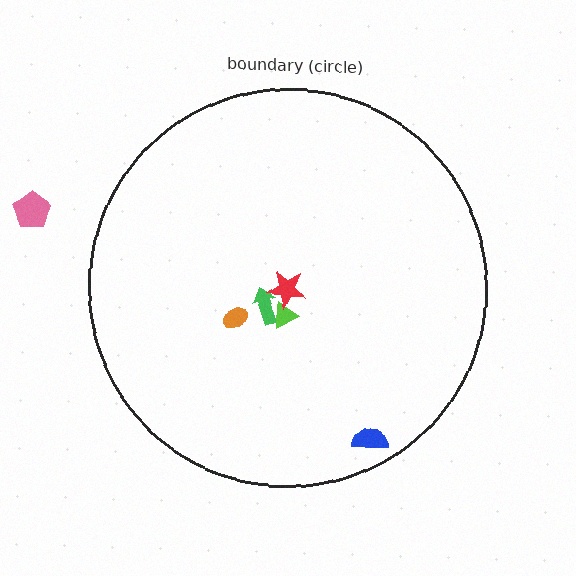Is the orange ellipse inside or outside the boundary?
Inside.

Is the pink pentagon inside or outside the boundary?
Outside.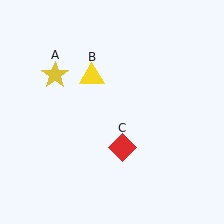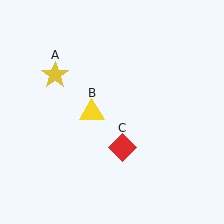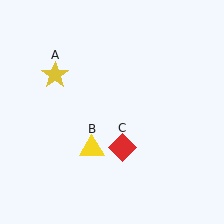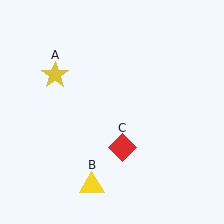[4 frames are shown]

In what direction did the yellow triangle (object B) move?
The yellow triangle (object B) moved down.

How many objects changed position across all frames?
1 object changed position: yellow triangle (object B).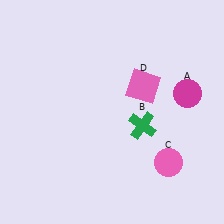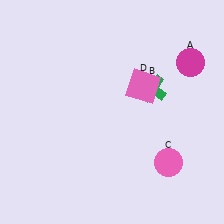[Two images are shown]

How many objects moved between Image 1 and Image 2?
2 objects moved between the two images.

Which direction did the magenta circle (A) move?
The magenta circle (A) moved up.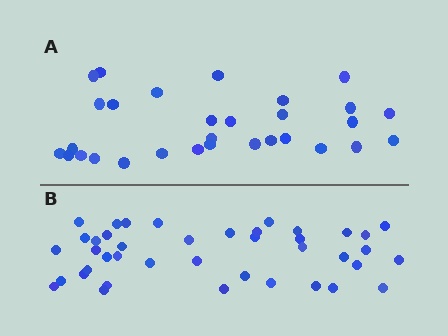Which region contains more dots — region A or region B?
Region B (the bottom region) has more dots.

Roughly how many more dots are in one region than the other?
Region B has roughly 12 or so more dots than region A.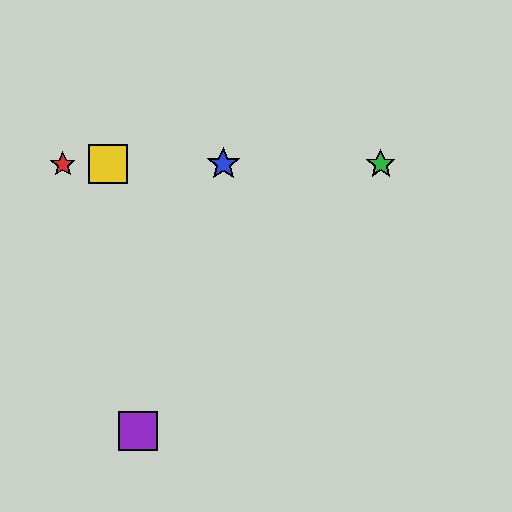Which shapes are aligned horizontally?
The red star, the blue star, the green star, the yellow square are aligned horizontally.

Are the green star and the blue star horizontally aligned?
Yes, both are at y≈164.